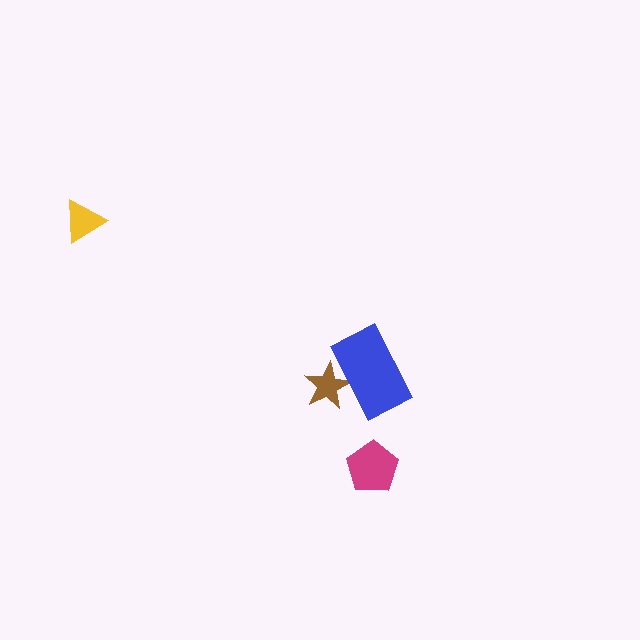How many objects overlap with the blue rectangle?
1 object overlaps with the blue rectangle.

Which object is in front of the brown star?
The blue rectangle is in front of the brown star.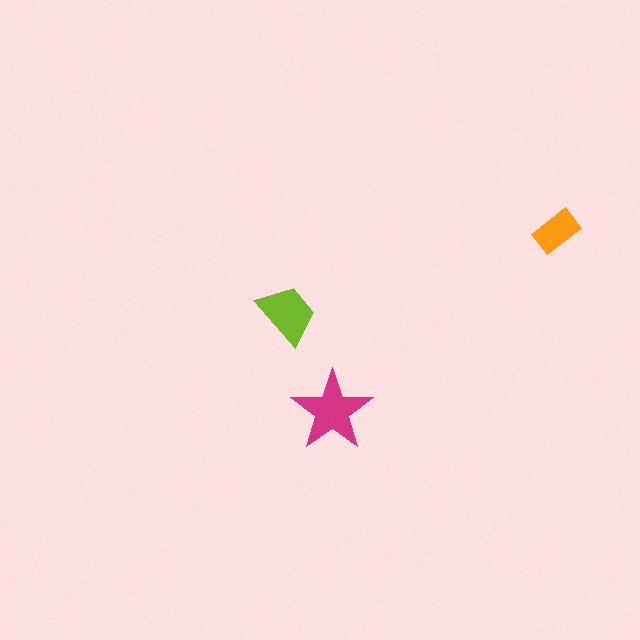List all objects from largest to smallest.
The magenta star, the lime trapezoid, the orange rectangle.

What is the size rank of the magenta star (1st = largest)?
1st.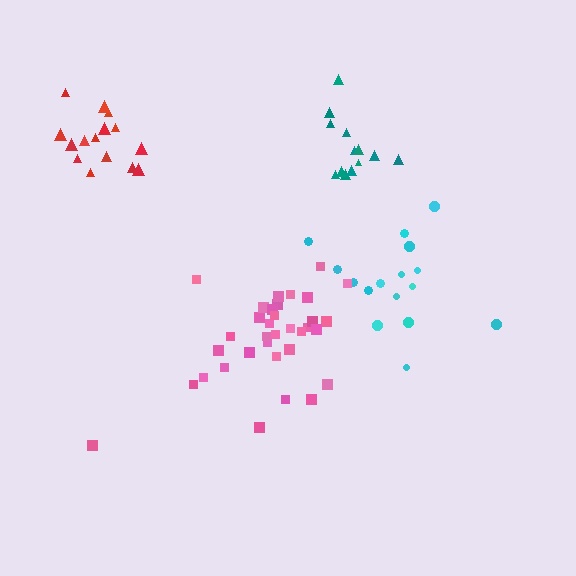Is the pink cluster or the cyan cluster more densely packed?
Pink.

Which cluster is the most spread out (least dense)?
Cyan.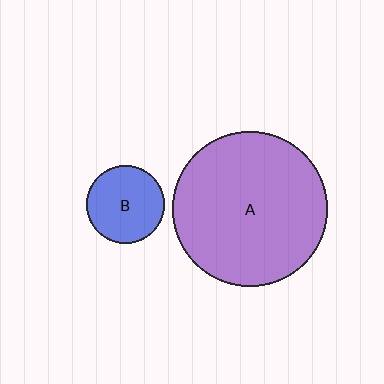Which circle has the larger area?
Circle A (purple).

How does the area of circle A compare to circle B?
Approximately 4.0 times.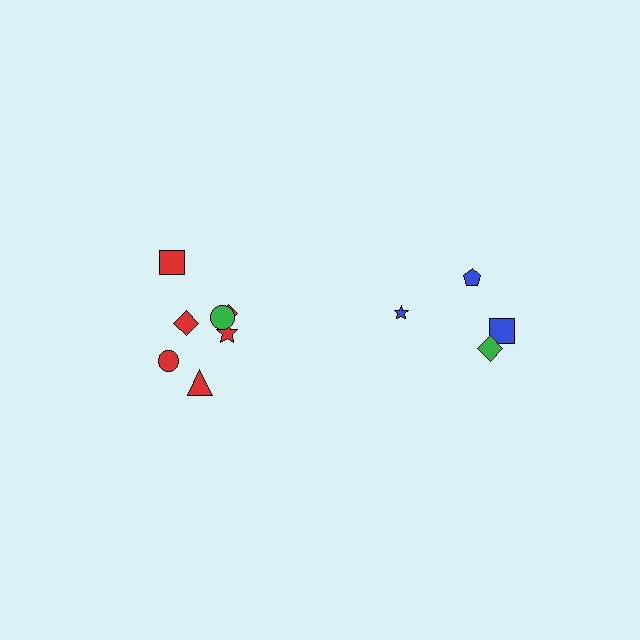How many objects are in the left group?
There are 7 objects.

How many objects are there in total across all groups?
There are 11 objects.